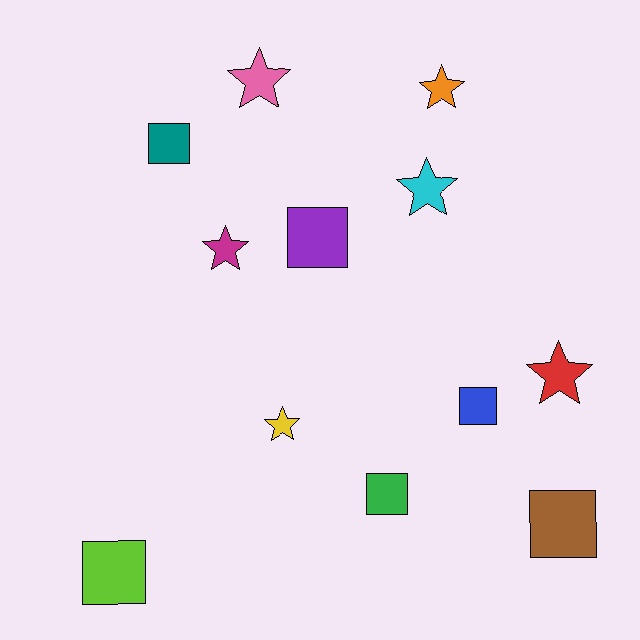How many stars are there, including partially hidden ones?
There are 6 stars.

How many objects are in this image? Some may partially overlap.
There are 12 objects.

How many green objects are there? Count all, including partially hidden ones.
There is 1 green object.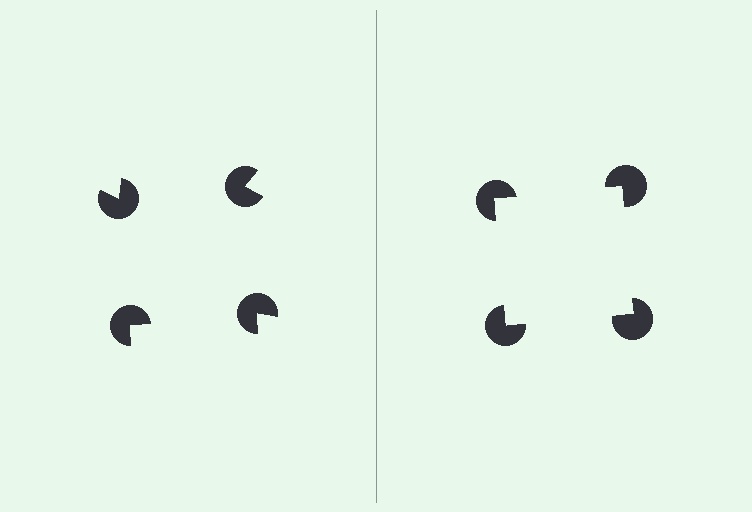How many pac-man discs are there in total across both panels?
8 — 4 on each side.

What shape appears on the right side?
An illusory square.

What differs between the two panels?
The pac-man discs are positioned identically on both sides; only the wedge orientations differ. On the right they align to a square; on the left they are misaligned.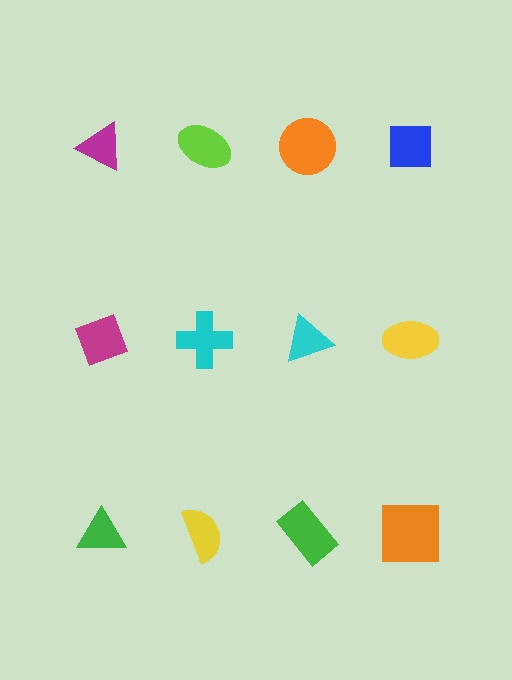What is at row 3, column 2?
A yellow semicircle.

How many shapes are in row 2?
4 shapes.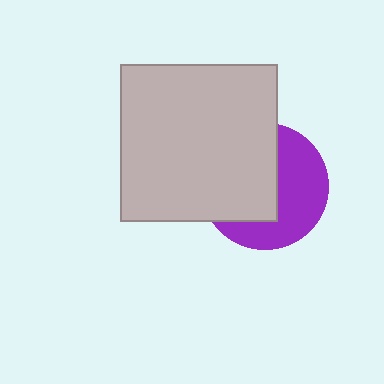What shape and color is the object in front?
The object in front is a light gray square.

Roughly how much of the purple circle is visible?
About half of it is visible (roughly 49%).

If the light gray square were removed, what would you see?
You would see the complete purple circle.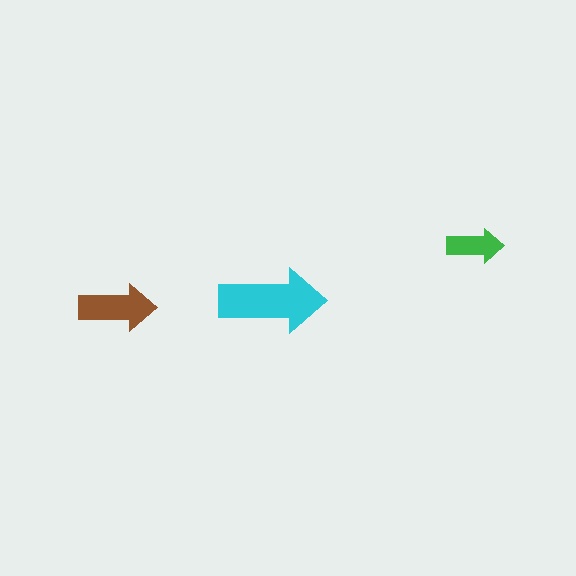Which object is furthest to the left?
The brown arrow is leftmost.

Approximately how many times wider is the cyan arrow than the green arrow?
About 2 times wider.